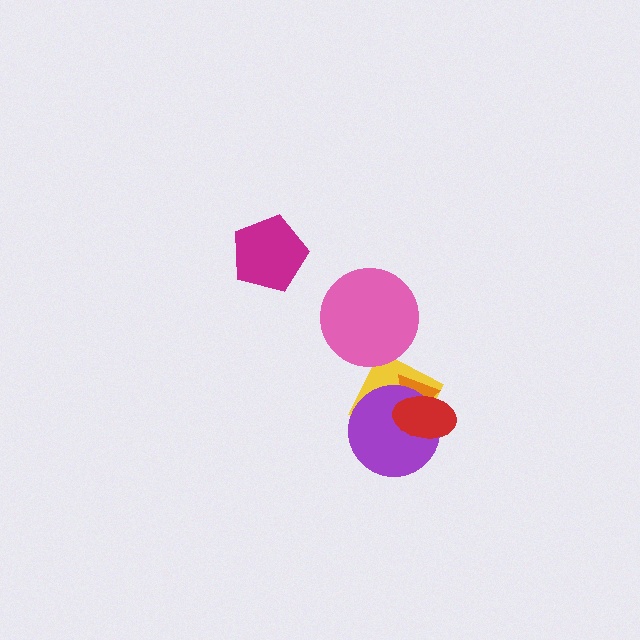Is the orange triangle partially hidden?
Yes, it is partially covered by another shape.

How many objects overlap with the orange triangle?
3 objects overlap with the orange triangle.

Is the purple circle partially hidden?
Yes, it is partially covered by another shape.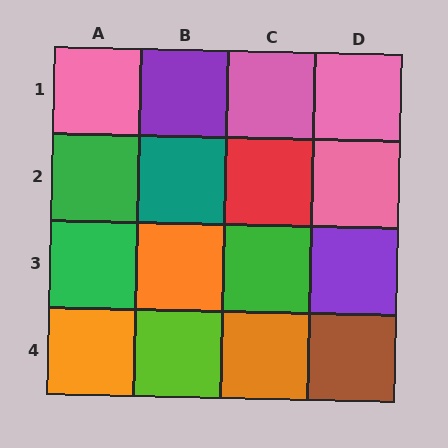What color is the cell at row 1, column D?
Pink.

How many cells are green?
3 cells are green.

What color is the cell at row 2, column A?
Green.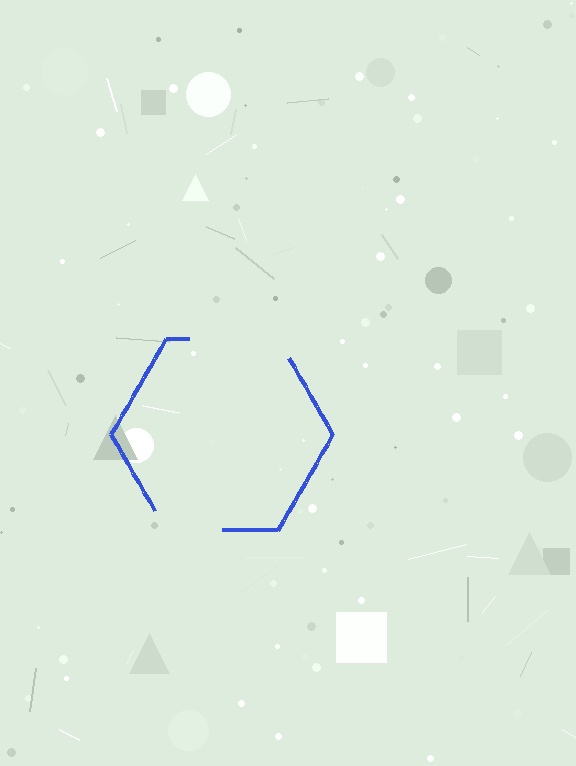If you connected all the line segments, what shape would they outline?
They would outline a hexagon.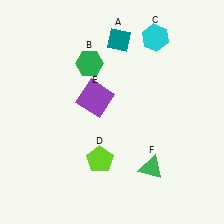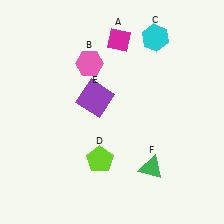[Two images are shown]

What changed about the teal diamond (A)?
In Image 1, A is teal. In Image 2, it changed to magenta.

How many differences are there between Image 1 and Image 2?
There are 2 differences between the two images.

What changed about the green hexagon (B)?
In Image 1, B is green. In Image 2, it changed to pink.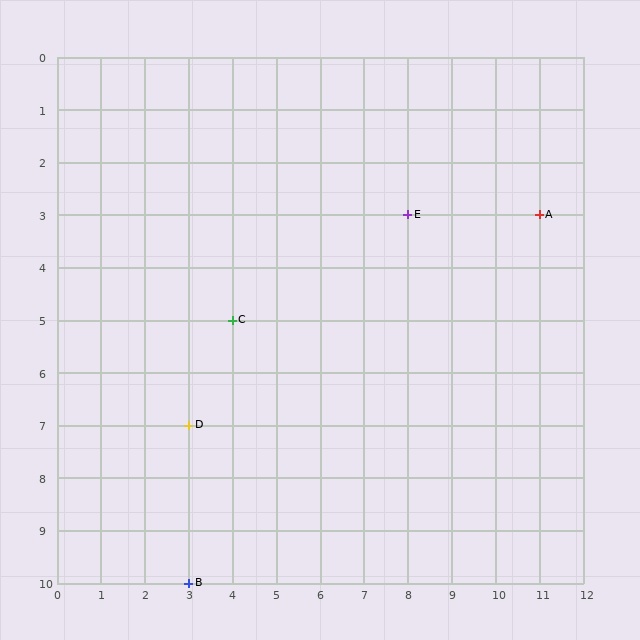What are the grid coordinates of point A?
Point A is at grid coordinates (11, 3).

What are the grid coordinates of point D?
Point D is at grid coordinates (3, 7).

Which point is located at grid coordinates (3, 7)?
Point D is at (3, 7).